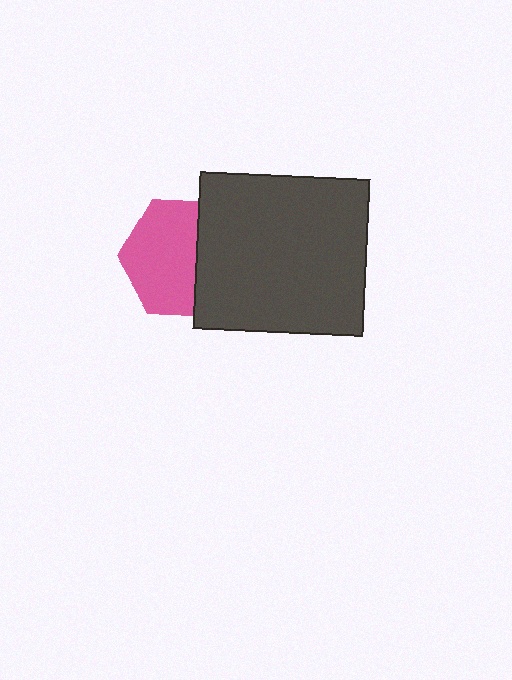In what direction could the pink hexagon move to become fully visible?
The pink hexagon could move left. That would shift it out from behind the dark gray rectangle entirely.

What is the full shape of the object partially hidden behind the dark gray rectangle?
The partially hidden object is a pink hexagon.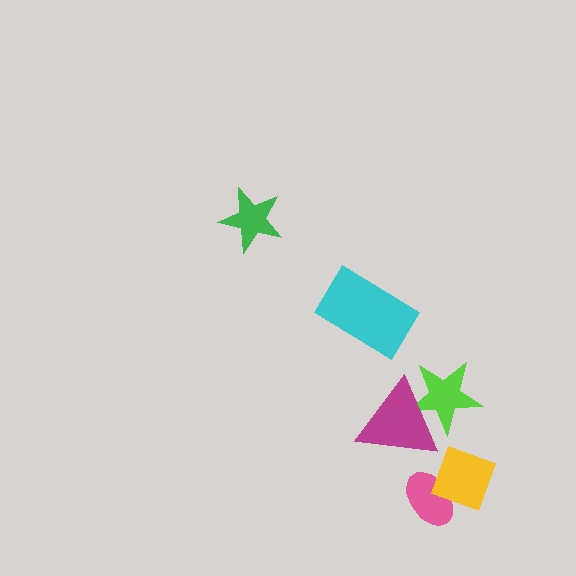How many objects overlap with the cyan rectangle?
0 objects overlap with the cyan rectangle.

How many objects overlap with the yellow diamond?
1 object overlaps with the yellow diamond.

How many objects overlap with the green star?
0 objects overlap with the green star.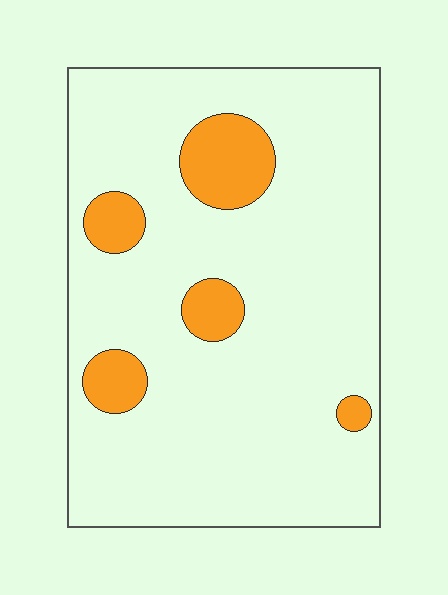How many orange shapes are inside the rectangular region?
5.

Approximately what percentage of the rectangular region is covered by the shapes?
Approximately 15%.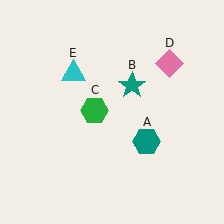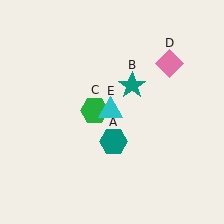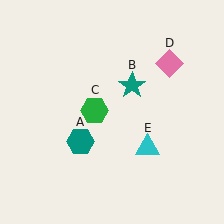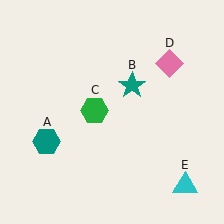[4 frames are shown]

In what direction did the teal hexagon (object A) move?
The teal hexagon (object A) moved left.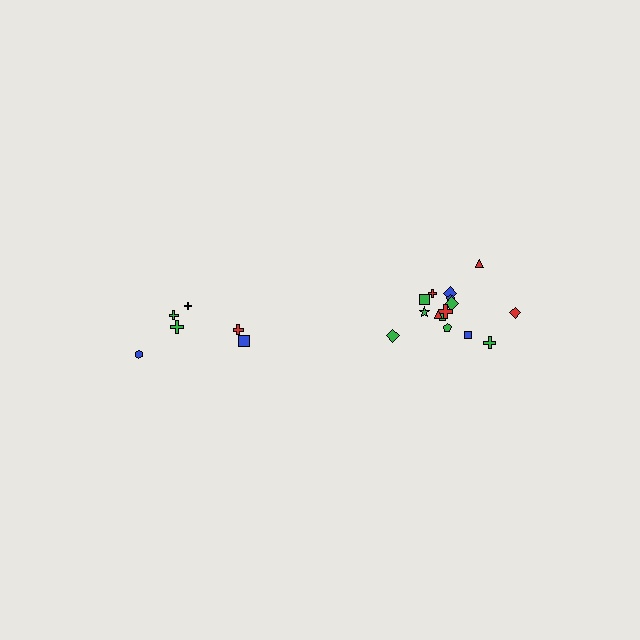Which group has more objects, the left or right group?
The right group.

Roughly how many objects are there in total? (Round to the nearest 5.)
Roughly 20 objects in total.